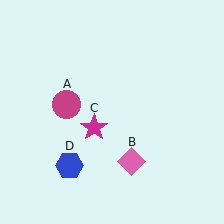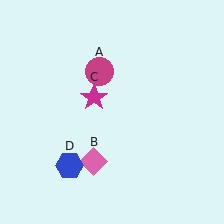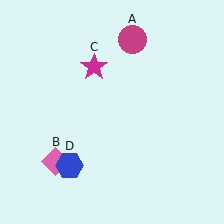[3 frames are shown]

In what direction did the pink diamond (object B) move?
The pink diamond (object B) moved left.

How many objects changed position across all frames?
3 objects changed position: magenta circle (object A), pink diamond (object B), magenta star (object C).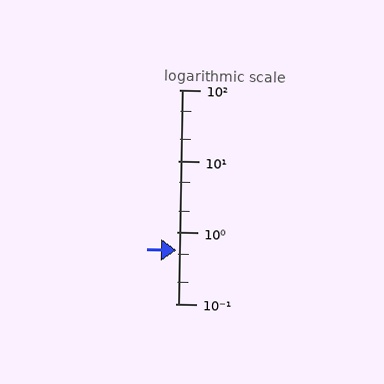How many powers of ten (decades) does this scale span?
The scale spans 3 decades, from 0.1 to 100.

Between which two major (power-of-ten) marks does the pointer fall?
The pointer is between 0.1 and 1.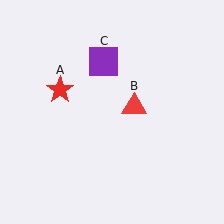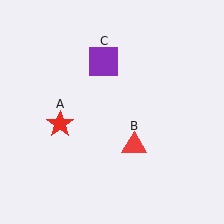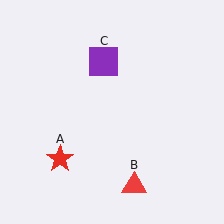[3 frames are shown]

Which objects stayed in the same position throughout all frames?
Purple square (object C) remained stationary.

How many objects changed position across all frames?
2 objects changed position: red star (object A), red triangle (object B).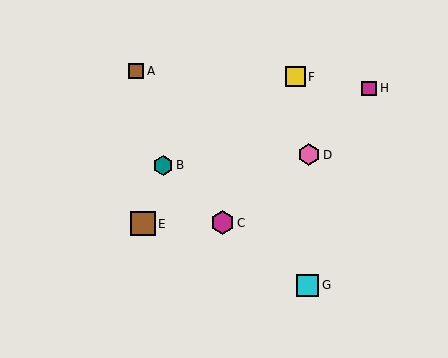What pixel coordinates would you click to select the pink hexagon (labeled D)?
Click at (309, 155) to select the pink hexagon D.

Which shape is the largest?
The brown square (labeled E) is the largest.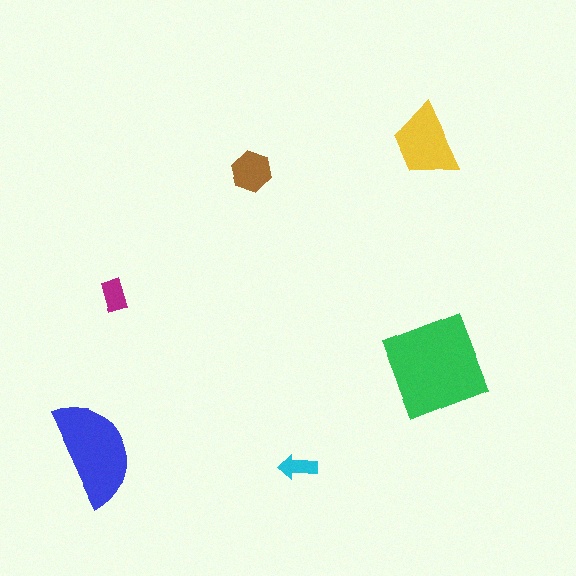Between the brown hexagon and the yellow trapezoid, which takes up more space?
The yellow trapezoid.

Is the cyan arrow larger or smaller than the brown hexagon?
Smaller.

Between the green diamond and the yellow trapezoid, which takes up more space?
The green diamond.